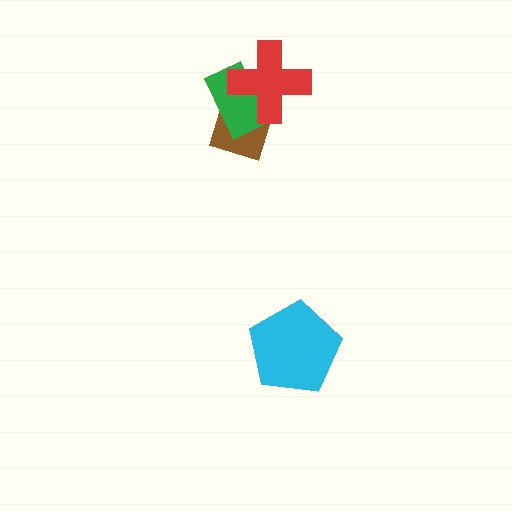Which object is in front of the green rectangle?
The red cross is in front of the green rectangle.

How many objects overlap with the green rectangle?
2 objects overlap with the green rectangle.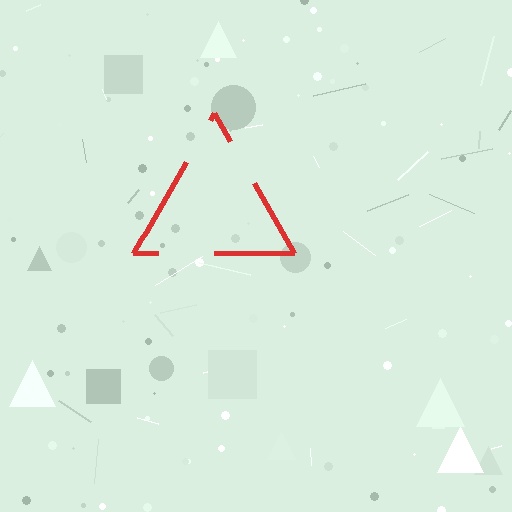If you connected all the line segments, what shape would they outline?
They would outline a triangle.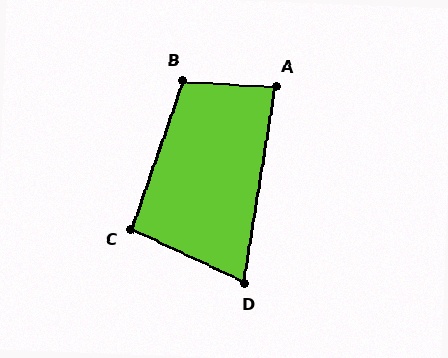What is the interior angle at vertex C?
Approximately 96 degrees (obtuse).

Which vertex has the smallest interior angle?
D, at approximately 74 degrees.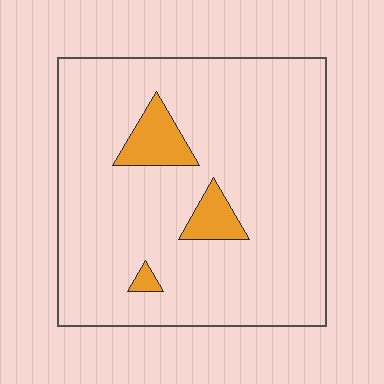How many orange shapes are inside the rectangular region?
3.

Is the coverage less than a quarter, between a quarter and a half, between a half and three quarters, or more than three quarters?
Less than a quarter.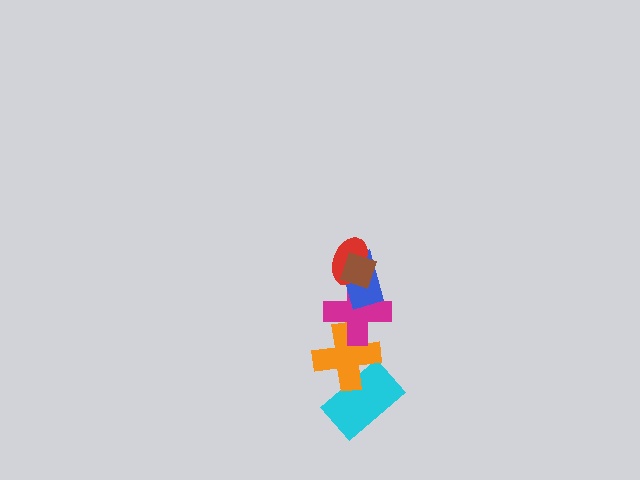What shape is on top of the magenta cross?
The blue rectangle is on top of the magenta cross.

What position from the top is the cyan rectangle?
The cyan rectangle is 6th from the top.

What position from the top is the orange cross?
The orange cross is 5th from the top.